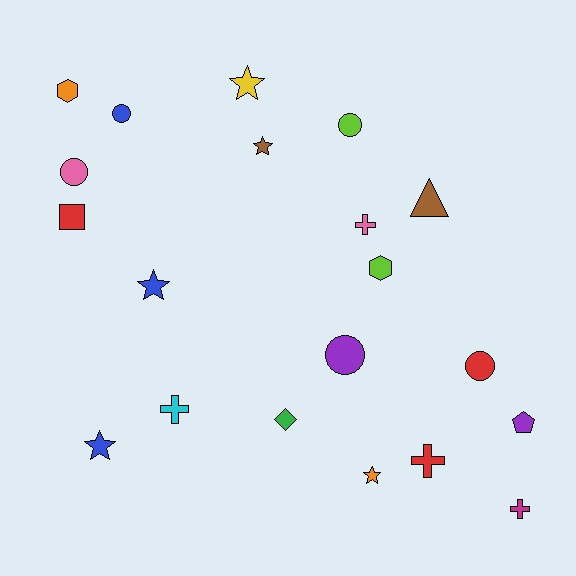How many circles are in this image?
There are 5 circles.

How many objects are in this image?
There are 20 objects.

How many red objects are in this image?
There are 3 red objects.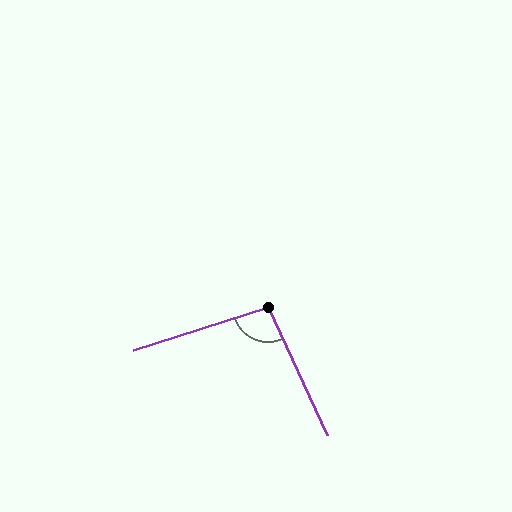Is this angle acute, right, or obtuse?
It is obtuse.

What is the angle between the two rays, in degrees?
Approximately 97 degrees.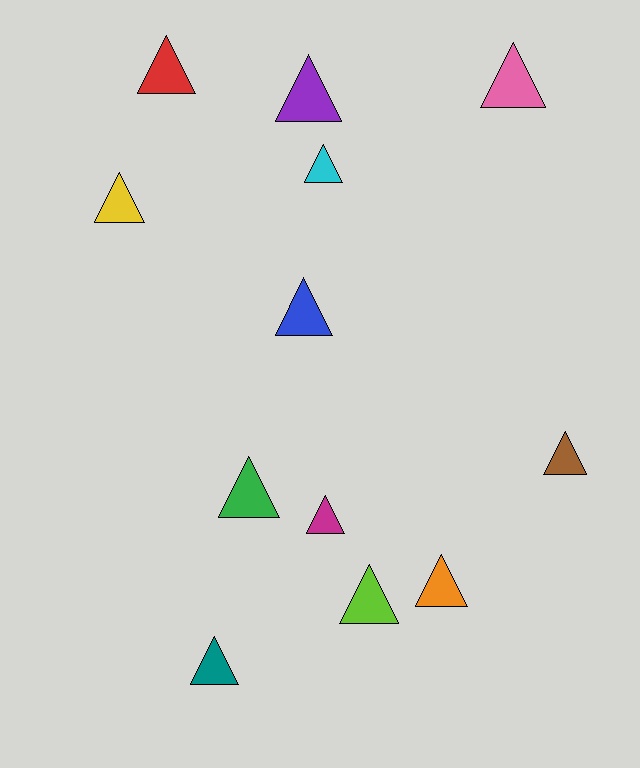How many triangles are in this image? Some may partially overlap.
There are 12 triangles.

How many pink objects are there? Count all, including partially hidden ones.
There is 1 pink object.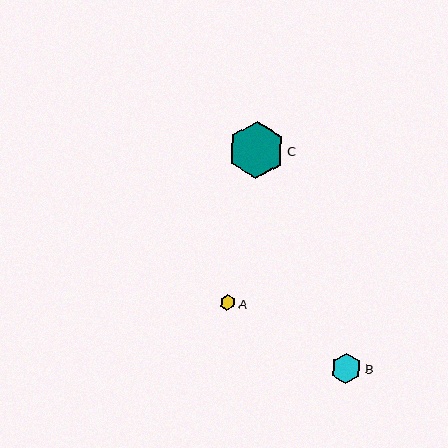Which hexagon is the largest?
Hexagon C is the largest with a size of approximately 57 pixels.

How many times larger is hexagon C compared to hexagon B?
Hexagon C is approximately 1.9 times the size of hexagon B.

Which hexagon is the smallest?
Hexagon A is the smallest with a size of approximately 16 pixels.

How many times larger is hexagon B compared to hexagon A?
Hexagon B is approximately 2.0 times the size of hexagon A.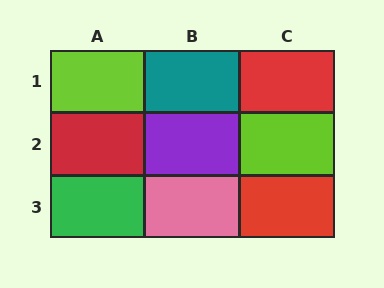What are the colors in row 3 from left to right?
Green, pink, red.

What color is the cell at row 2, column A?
Red.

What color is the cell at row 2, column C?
Lime.